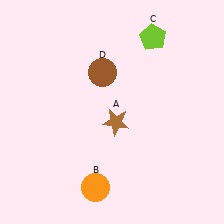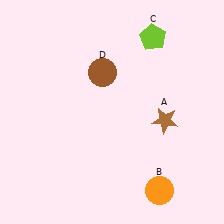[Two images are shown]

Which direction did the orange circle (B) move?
The orange circle (B) moved right.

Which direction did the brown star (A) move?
The brown star (A) moved right.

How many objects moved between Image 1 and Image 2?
2 objects moved between the two images.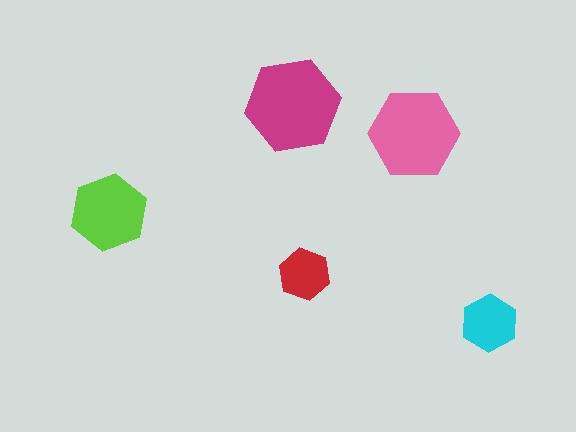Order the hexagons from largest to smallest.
the magenta one, the pink one, the lime one, the cyan one, the red one.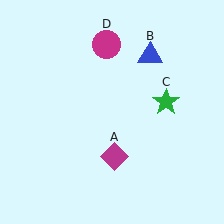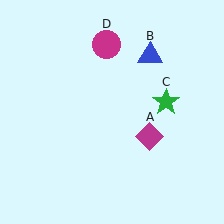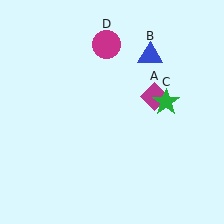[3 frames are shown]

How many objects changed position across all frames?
1 object changed position: magenta diamond (object A).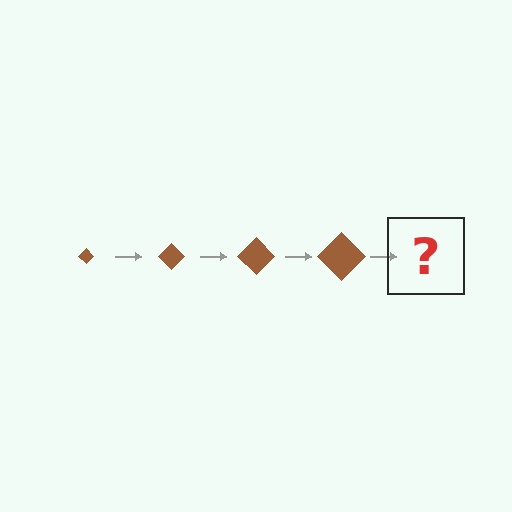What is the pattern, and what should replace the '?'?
The pattern is that the diamond gets progressively larger each step. The '?' should be a brown diamond, larger than the previous one.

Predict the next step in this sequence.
The next step is a brown diamond, larger than the previous one.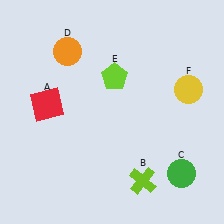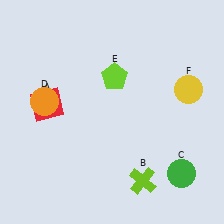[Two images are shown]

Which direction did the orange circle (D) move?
The orange circle (D) moved down.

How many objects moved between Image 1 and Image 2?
1 object moved between the two images.